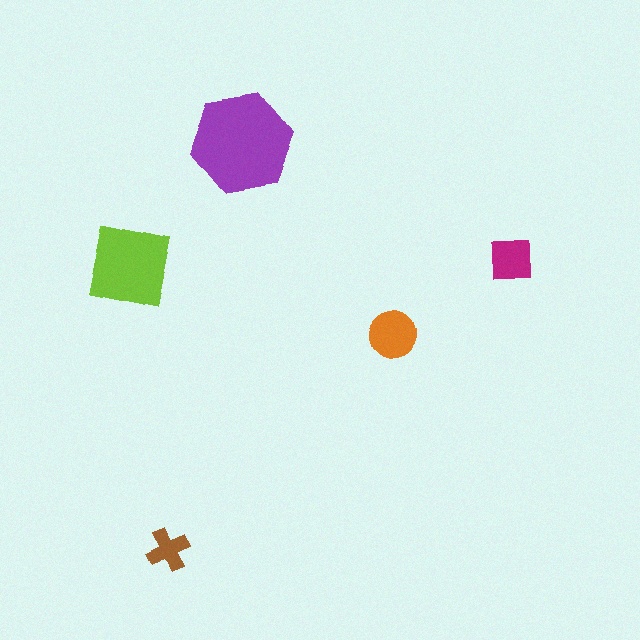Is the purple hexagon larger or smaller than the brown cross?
Larger.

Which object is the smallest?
The brown cross.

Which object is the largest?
The purple hexagon.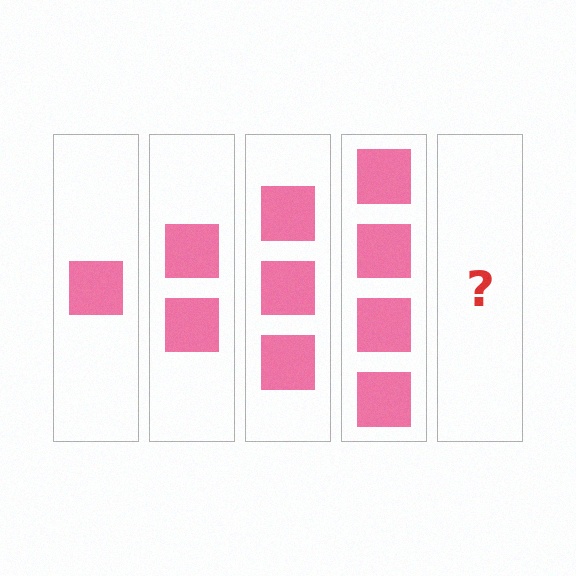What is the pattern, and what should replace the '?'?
The pattern is that each step adds one more square. The '?' should be 5 squares.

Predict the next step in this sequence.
The next step is 5 squares.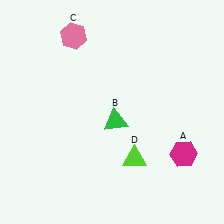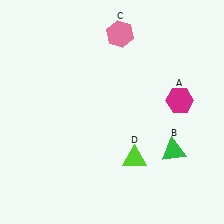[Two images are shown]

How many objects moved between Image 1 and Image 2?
3 objects moved between the two images.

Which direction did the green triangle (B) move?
The green triangle (B) moved right.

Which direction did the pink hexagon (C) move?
The pink hexagon (C) moved right.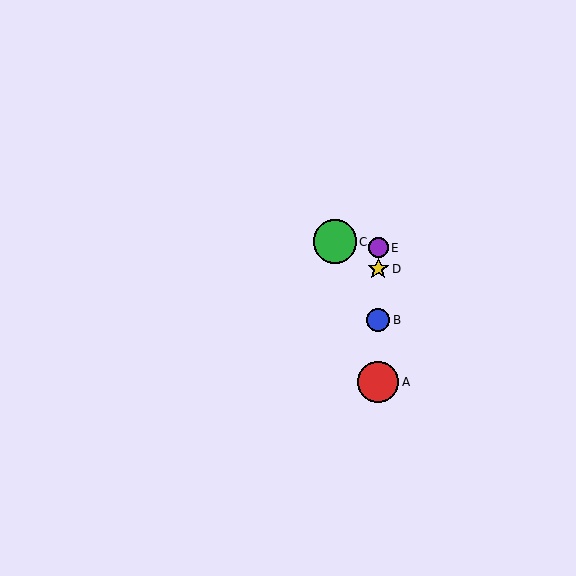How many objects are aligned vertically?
4 objects (A, B, D, E) are aligned vertically.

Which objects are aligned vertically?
Objects A, B, D, E are aligned vertically.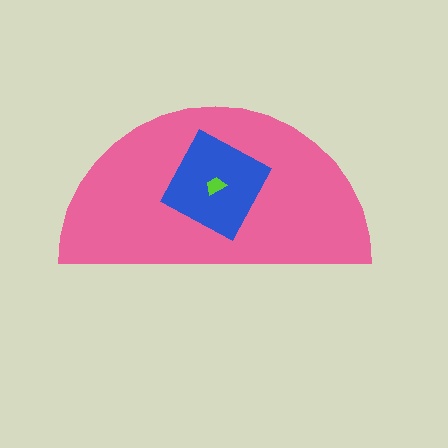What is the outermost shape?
The pink semicircle.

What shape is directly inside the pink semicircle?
The blue square.